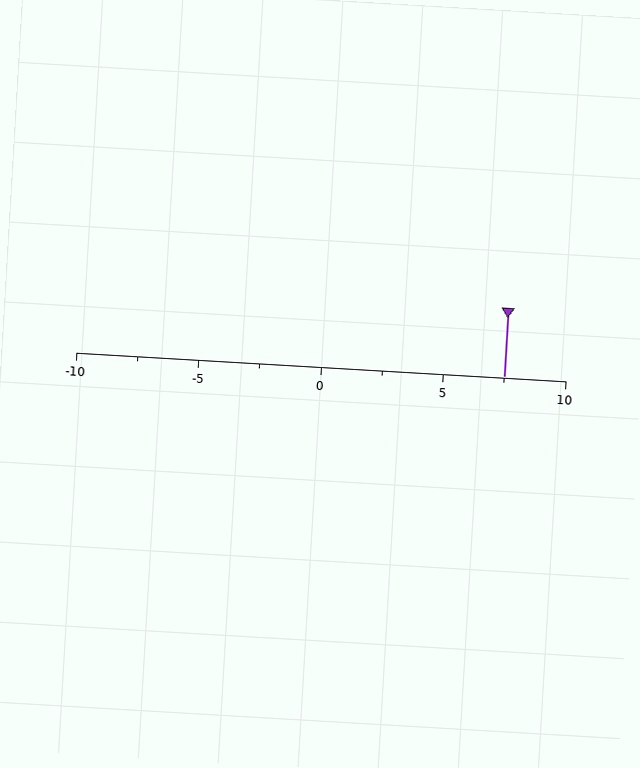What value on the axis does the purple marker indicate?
The marker indicates approximately 7.5.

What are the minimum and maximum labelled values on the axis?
The axis runs from -10 to 10.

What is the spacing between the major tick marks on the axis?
The major ticks are spaced 5 apart.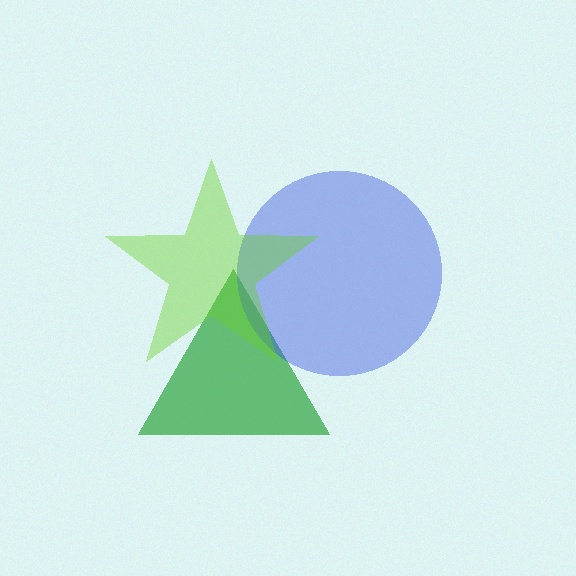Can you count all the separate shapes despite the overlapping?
Yes, there are 3 separate shapes.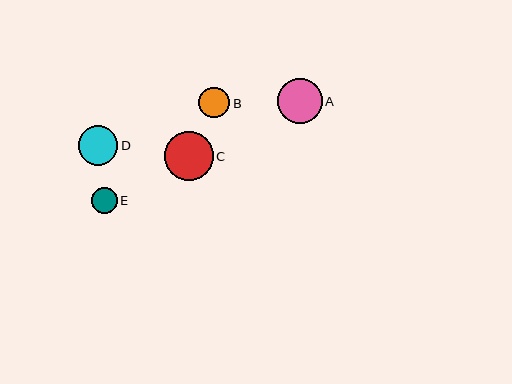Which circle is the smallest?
Circle E is the smallest with a size of approximately 26 pixels.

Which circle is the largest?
Circle C is the largest with a size of approximately 49 pixels.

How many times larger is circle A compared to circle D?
Circle A is approximately 1.1 times the size of circle D.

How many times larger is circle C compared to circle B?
Circle C is approximately 1.6 times the size of circle B.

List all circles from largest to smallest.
From largest to smallest: C, A, D, B, E.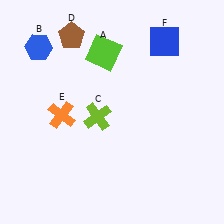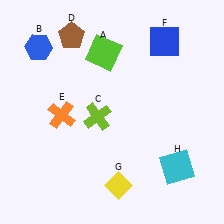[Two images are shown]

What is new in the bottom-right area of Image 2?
A yellow diamond (G) was added in the bottom-right area of Image 2.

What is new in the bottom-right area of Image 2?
A cyan square (H) was added in the bottom-right area of Image 2.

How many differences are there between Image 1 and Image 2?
There are 2 differences between the two images.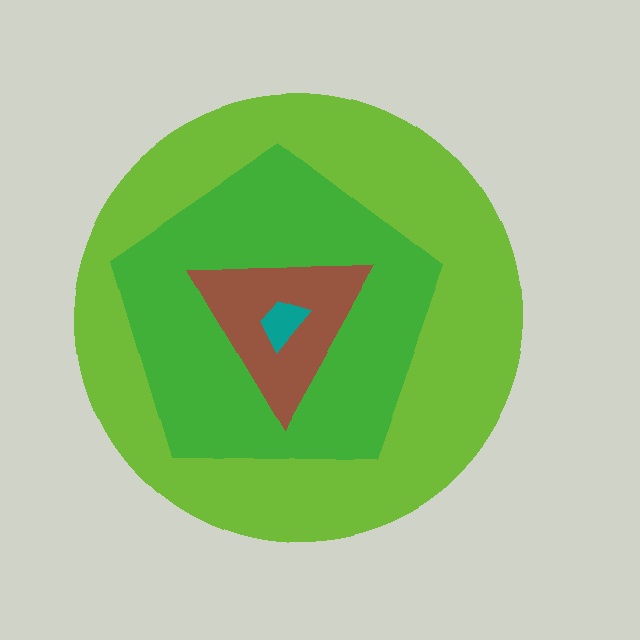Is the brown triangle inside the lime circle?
Yes.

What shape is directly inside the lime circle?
The green pentagon.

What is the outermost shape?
The lime circle.